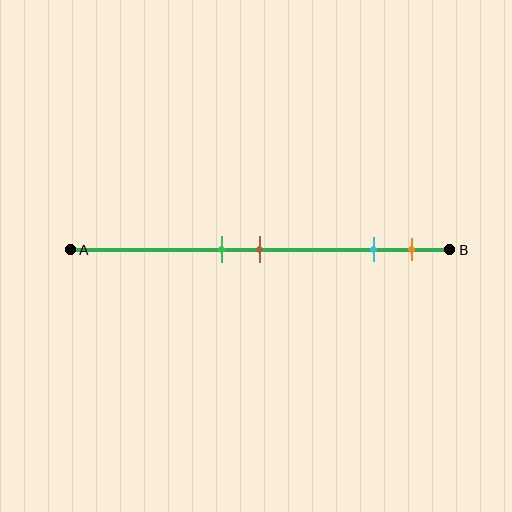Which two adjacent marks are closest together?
The green and brown marks are the closest adjacent pair.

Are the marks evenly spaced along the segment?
No, the marks are not evenly spaced.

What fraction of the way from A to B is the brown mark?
The brown mark is approximately 50% (0.5) of the way from A to B.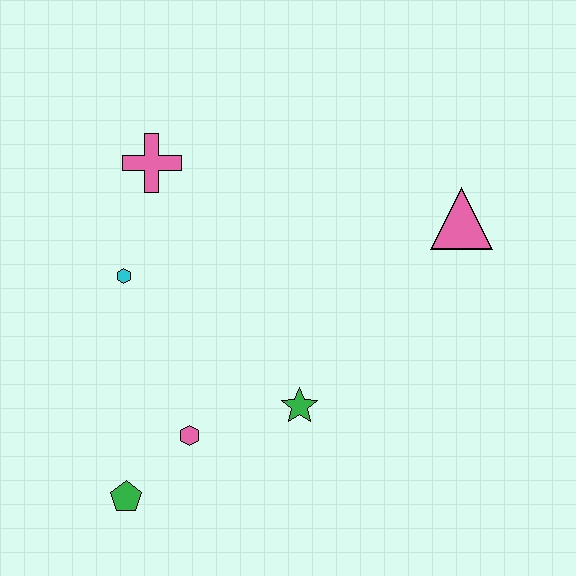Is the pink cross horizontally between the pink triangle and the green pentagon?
Yes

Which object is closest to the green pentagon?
The pink hexagon is closest to the green pentagon.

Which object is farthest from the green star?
The pink cross is farthest from the green star.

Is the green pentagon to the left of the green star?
Yes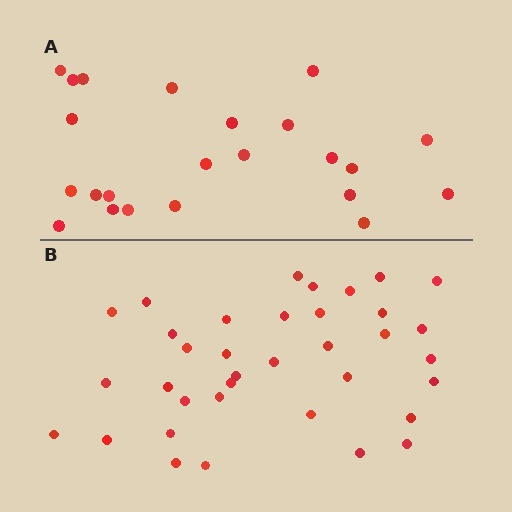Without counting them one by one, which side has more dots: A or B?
Region B (the bottom region) has more dots.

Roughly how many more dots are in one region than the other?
Region B has approximately 15 more dots than region A.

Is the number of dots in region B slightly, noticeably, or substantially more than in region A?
Region B has substantially more. The ratio is roughly 1.6 to 1.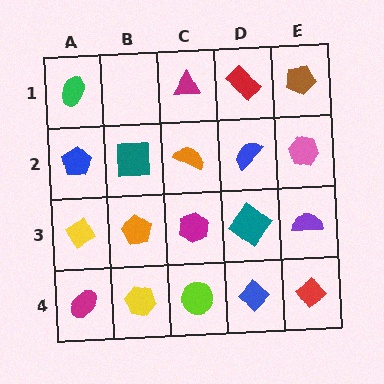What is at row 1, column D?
A red rectangle.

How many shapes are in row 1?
4 shapes.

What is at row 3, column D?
A teal diamond.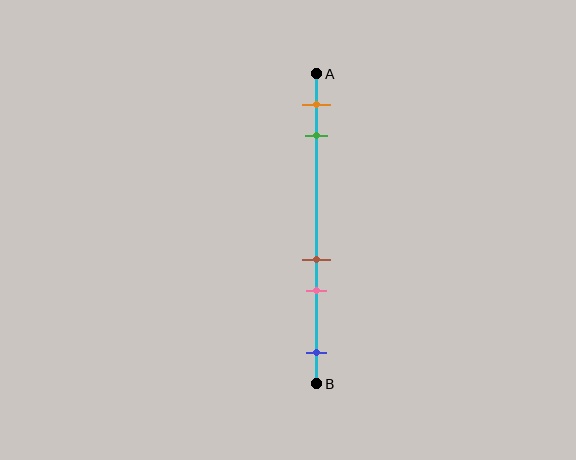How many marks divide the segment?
There are 5 marks dividing the segment.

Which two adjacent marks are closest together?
The brown and pink marks are the closest adjacent pair.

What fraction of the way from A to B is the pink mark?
The pink mark is approximately 70% (0.7) of the way from A to B.